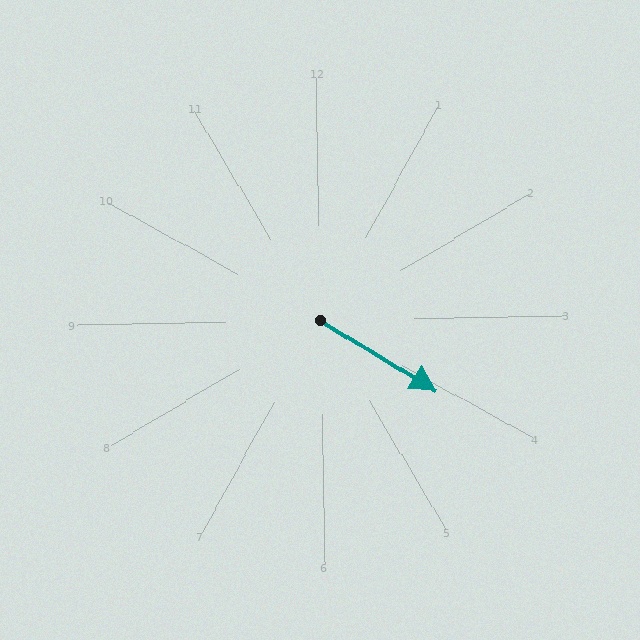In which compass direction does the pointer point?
Southeast.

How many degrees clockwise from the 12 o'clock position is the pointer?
Approximately 122 degrees.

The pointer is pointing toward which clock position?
Roughly 4 o'clock.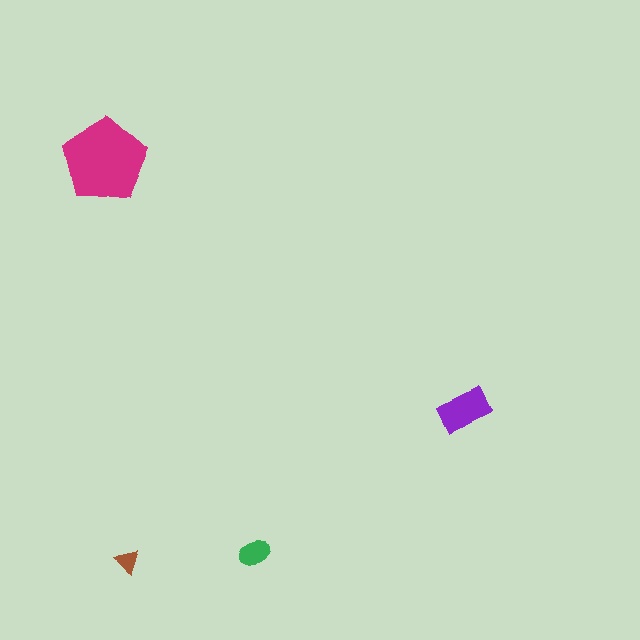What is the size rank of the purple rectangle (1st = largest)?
2nd.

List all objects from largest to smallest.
The magenta pentagon, the purple rectangle, the green ellipse, the brown triangle.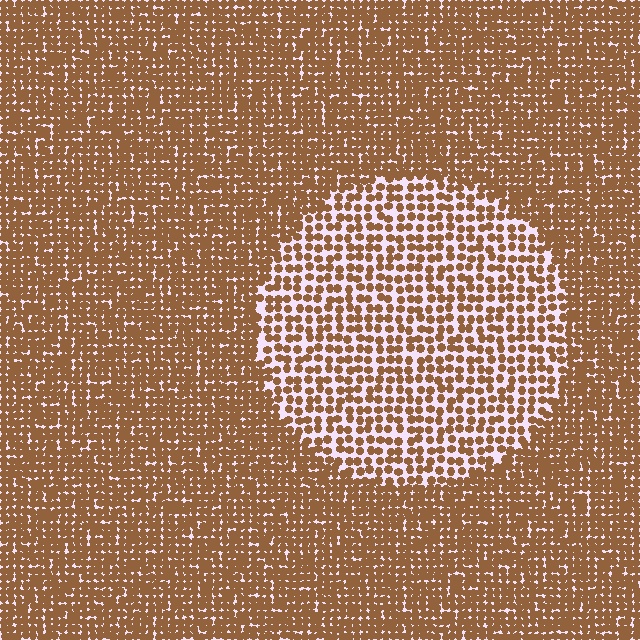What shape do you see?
I see a circle.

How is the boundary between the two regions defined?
The boundary is defined by a change in element density (approximately 1.9x ratio). All elements are the same color, size, and shape.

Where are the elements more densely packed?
The elements are more densely packed outside the circle boundary.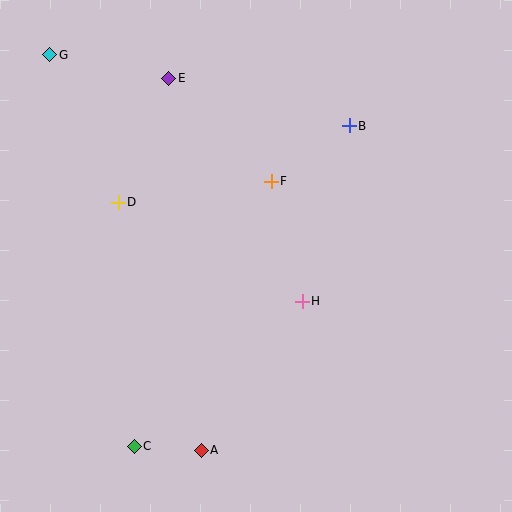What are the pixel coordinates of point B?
Point B is at (349, 126).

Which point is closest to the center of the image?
Point H at (302, 301) is closest to the center.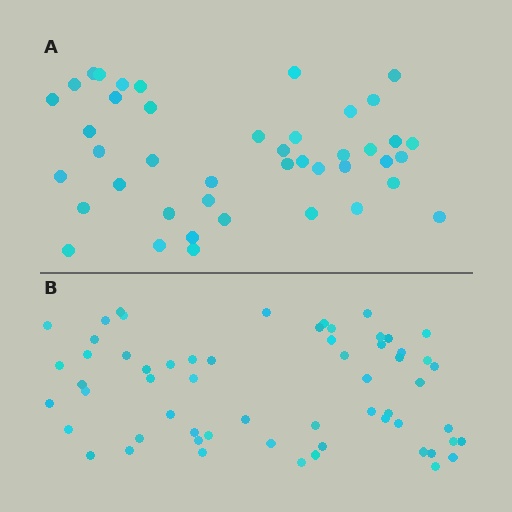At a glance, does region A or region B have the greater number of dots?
Region B (the bottom region) has more dots.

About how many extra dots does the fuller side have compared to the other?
Region B has approximately 15 more dots than region A.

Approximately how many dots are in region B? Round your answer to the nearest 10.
About 60 dots.